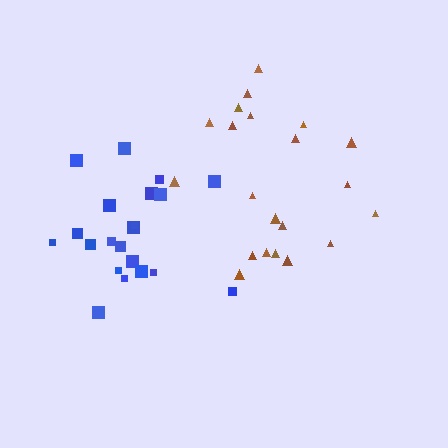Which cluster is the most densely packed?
Blue.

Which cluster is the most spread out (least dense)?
Brown.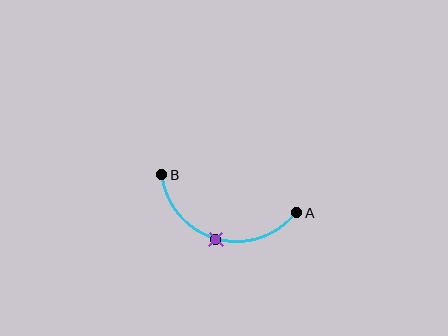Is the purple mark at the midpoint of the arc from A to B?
Yes. The purple mark lies on the arc at equal arc-length from both A and B — it is the arc midpoint.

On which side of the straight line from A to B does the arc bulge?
The arc bulges below the straight line connecting A and B.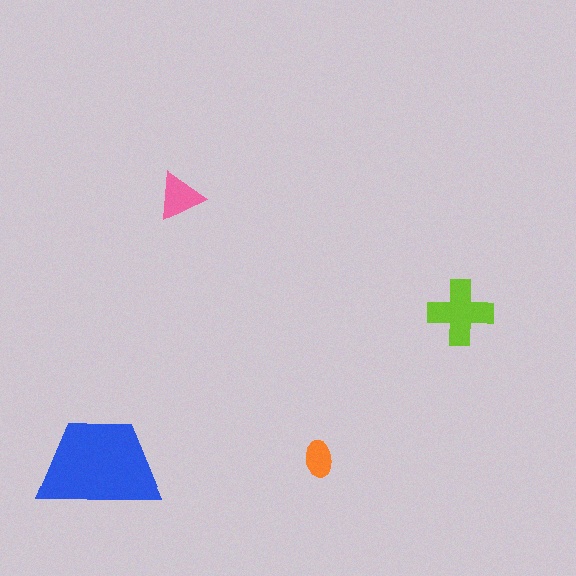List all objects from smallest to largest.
The orange ellipse, the pink triangle, the lime cross, the blue trapezoid.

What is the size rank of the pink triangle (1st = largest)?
3rd.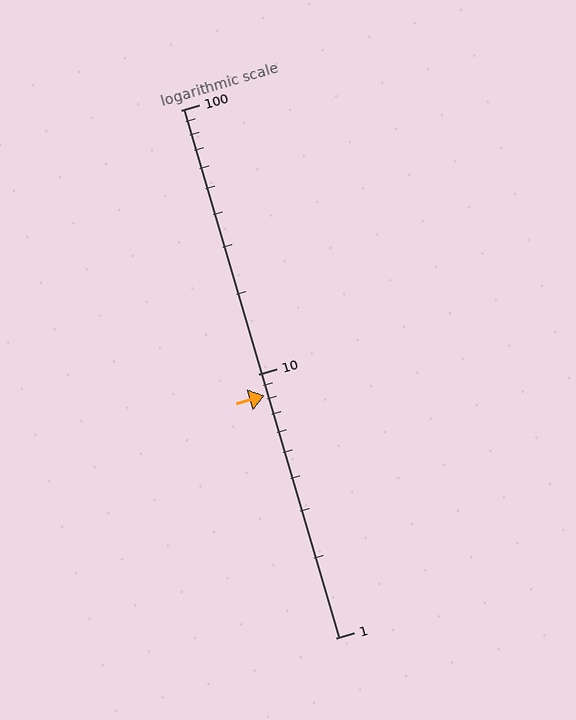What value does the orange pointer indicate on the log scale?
The pointer indicates approximately 8.3.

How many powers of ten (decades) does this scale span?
The scale spans 2 decades, from 1 to 100.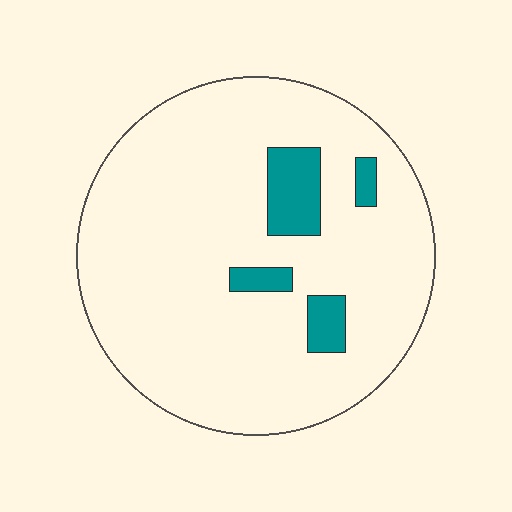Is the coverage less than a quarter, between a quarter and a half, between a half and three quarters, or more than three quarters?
Less than a quarter.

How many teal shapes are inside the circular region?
4.